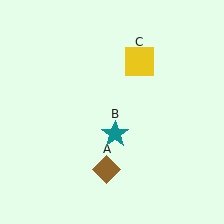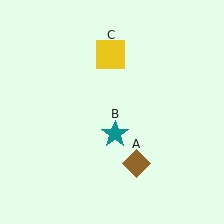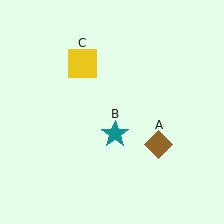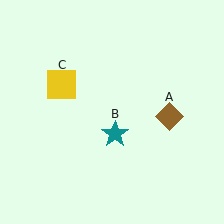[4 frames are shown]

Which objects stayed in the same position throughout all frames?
Teal star (object B) remained stationary.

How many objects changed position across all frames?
2 objects changed position: brown diamond (object A), yellow square (object C).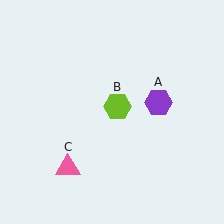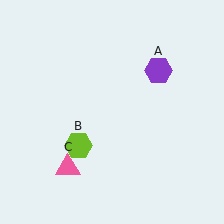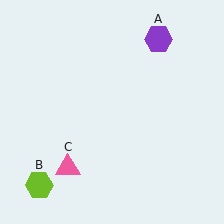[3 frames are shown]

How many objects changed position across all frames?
2 objects changed position: purple hexagon (object A), lime hexagon (object B).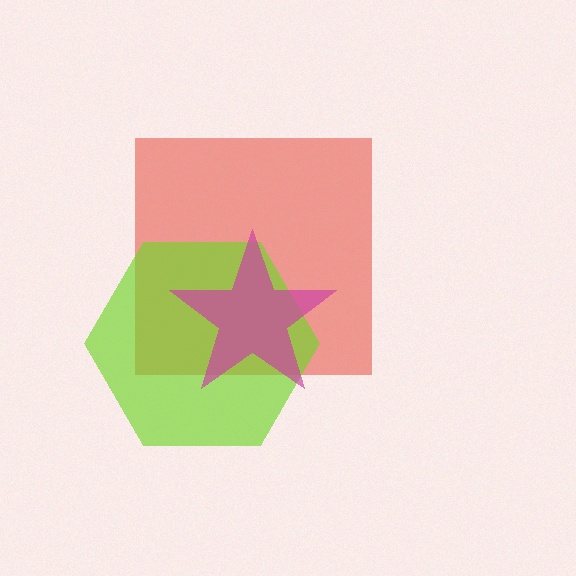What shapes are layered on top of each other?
The layered shapes are: a red square, a lime hexagon, a magenta star.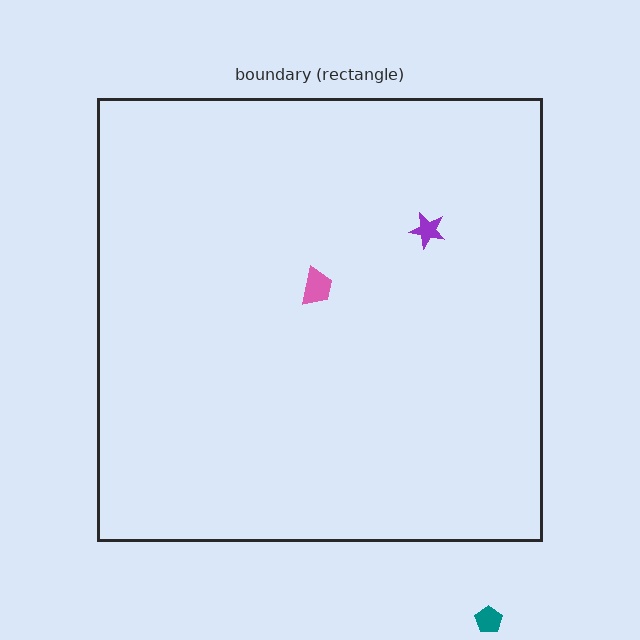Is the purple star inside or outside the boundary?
Inside.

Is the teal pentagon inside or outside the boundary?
Outside.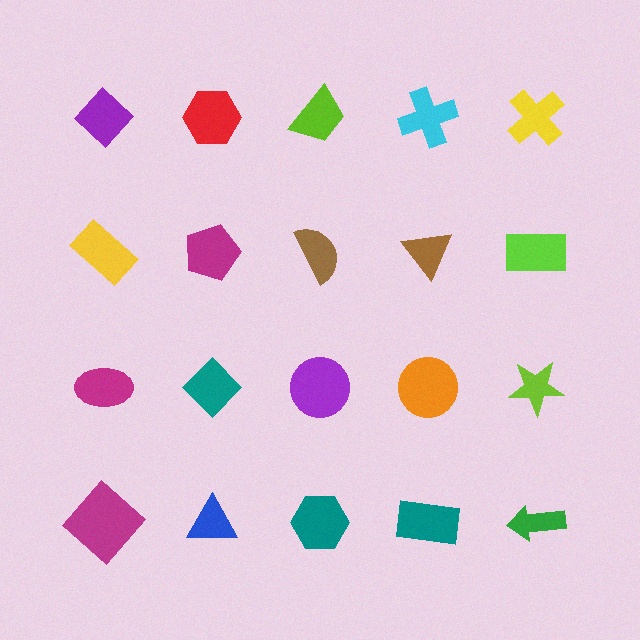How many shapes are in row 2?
5 shapes.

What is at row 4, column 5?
A green arrow.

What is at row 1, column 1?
A purple diamond.